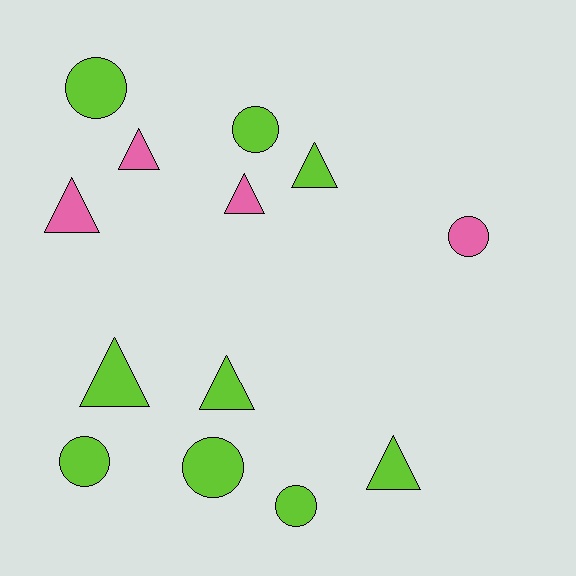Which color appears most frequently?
Lime, with 9 objects.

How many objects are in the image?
There are 13 objects.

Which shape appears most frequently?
Triangle, with 7 objects.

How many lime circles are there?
There are 5 lime circles.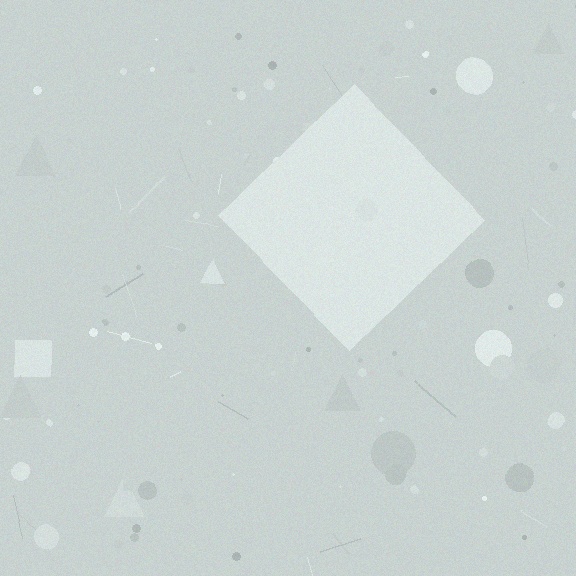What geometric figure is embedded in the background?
A diamond is embedded in the background.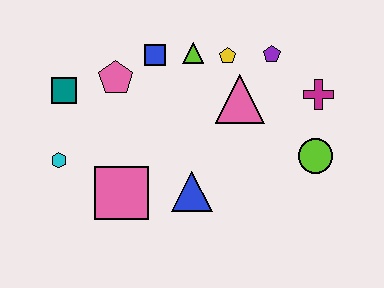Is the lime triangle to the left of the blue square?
No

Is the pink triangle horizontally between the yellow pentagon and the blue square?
No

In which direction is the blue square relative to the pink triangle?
The blue square is to the left of the pink triangle.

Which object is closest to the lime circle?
The magenta cross is closest to the lime circle.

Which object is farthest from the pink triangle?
The cyan hexagon is farthest from the pink triangle.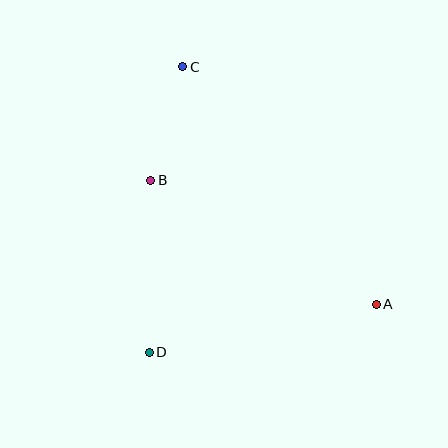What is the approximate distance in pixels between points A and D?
The distance between A and D is approximately 232 pixels.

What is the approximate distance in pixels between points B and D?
The distance between B and D is approximately 172 pixels.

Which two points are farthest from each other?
Points A and C are farthest from each other.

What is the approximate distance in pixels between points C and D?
The distance between C and D is approximately 287 pixels.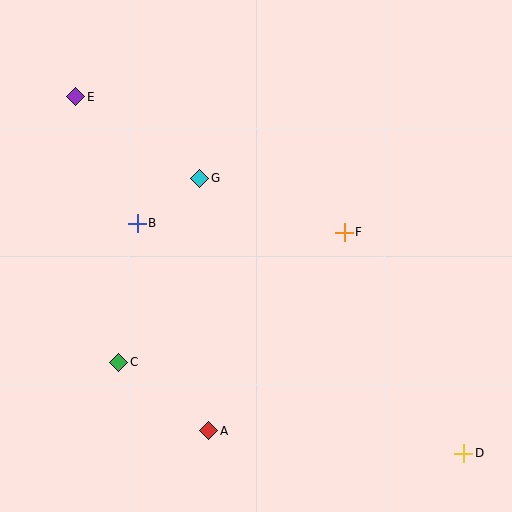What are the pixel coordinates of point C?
Point C is at (119, 362).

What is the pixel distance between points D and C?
The distance between D and C is 356 pixels.